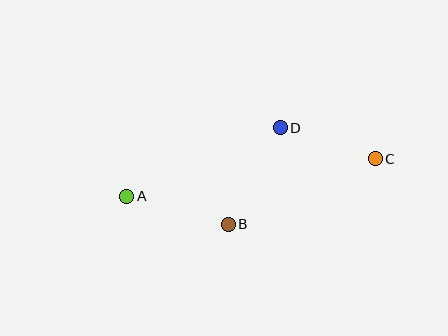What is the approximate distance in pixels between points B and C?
The distance between B and C is approximately 161 pixels.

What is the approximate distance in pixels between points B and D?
The distance between B and D is approximately 110 pixels.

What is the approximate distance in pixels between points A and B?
The distance between A and B is approximately 105 pixels.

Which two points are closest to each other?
Points C and D are closest to each other.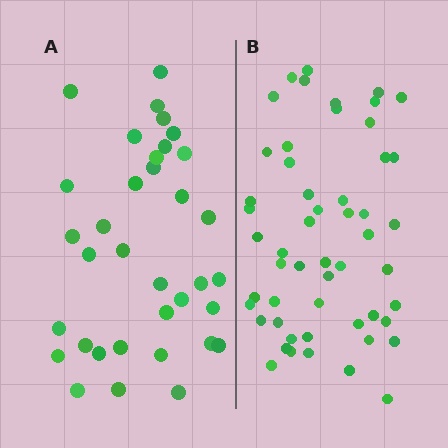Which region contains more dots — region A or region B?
Region B (the right region) has more dots.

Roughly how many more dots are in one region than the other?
Region B has approximately 20 more dots than region A.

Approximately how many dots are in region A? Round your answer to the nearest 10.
About 40 dots. (The exact count is 35, which rounds to 40.)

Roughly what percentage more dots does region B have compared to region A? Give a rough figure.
About 50% more.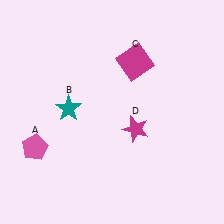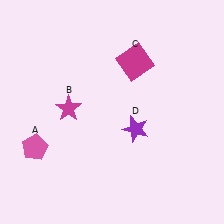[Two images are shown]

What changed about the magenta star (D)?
In Image 1, D is magenta. In Image 2, it changed to purple.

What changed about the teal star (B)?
In Image 1, B is teal. In Image 2, it changed to magenta.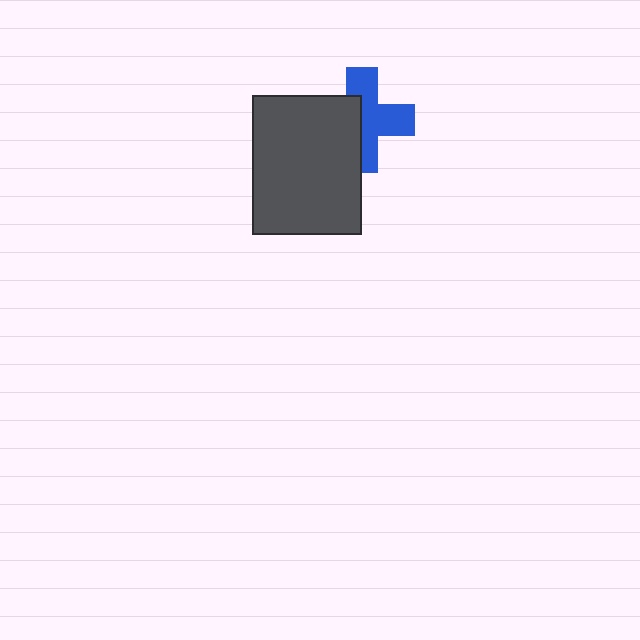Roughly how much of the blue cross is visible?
About half of it is visible (roughly 58%).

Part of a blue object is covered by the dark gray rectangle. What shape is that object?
It is a cross.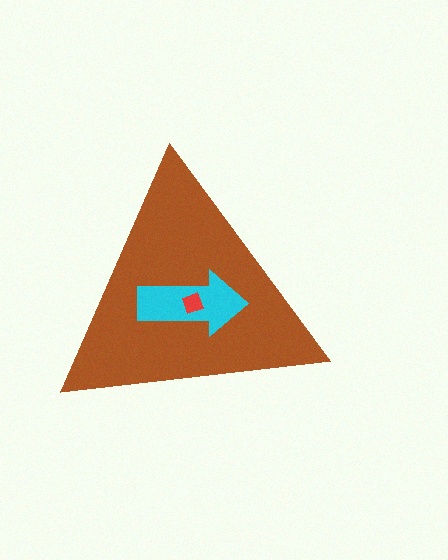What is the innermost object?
The red square.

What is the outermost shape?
The brown triangle.